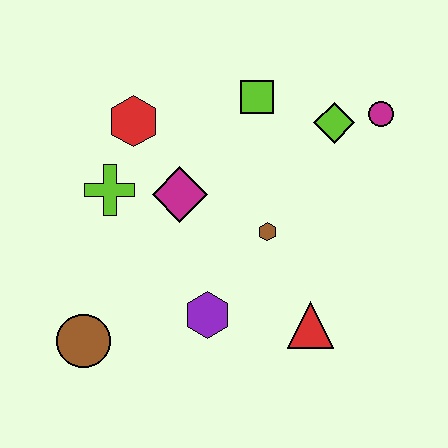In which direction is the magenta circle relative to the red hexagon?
The magenta circle is to the right of the red hexagon.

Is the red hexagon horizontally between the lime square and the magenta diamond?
No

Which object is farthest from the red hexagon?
The red triangle is farthest from the red hexagon.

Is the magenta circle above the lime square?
No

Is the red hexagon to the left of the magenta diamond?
Yes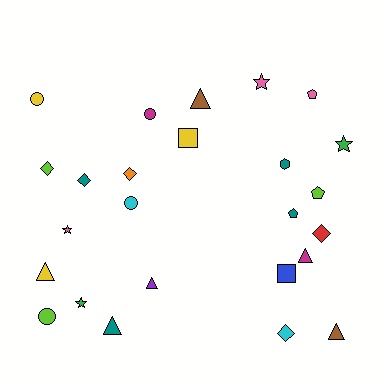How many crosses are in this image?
There are no crosses.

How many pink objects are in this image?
There are 3 pink objects.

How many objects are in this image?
There are 25 objects.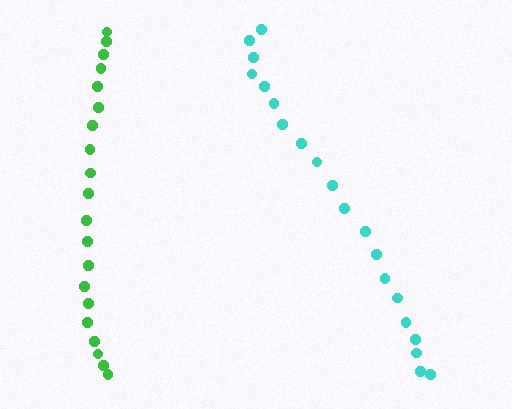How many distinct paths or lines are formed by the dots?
There are 2 distinct paths.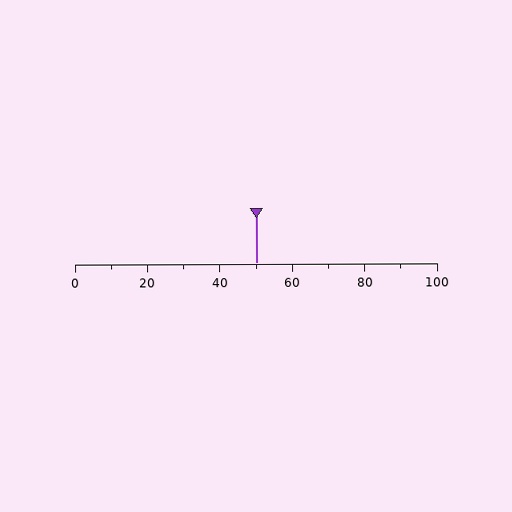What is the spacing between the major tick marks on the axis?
The major ticks are spaced 20 apart.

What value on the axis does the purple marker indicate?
The marker indicates approximately 50.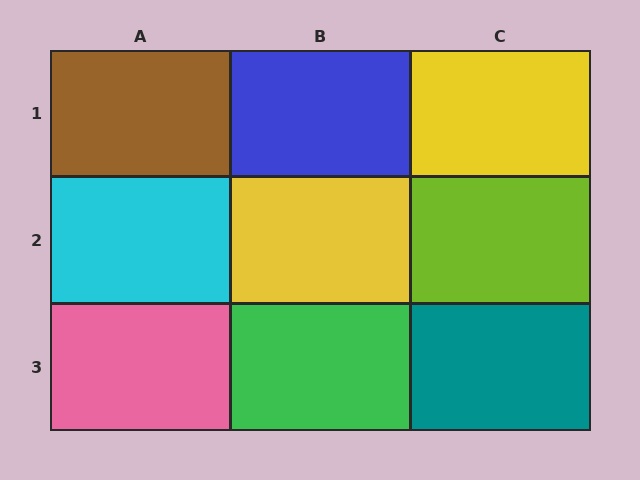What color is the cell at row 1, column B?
Blue.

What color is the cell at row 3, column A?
Pink.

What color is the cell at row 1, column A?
Brown.